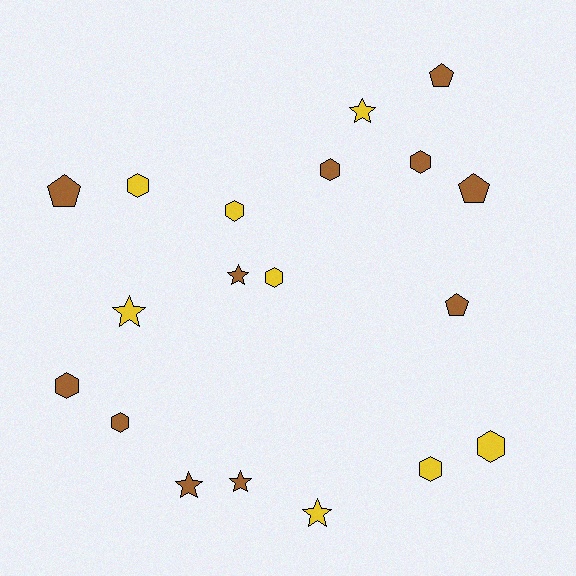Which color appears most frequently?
Brown, with 11 objects.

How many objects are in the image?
There are 19 objects.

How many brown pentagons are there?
There are 4 brown pentagons.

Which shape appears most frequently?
Hexagon, with 9 objects.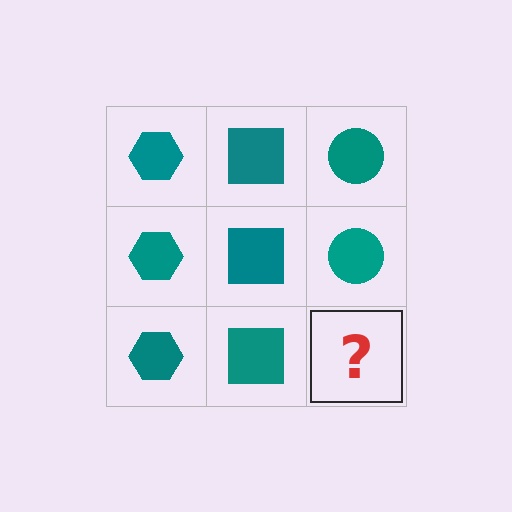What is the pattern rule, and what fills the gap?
The rule is that each column has a consistent shape. The gap should be filled with a teal circle.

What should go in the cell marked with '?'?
The missing cell should contain a teal circle.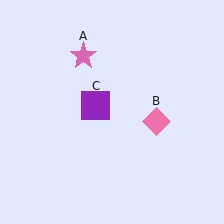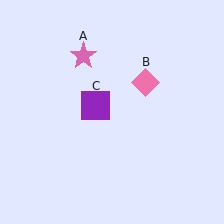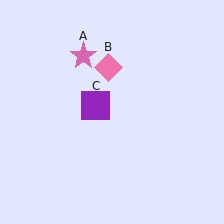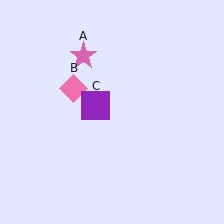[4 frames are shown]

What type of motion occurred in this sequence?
The pink diamond (object B) rotated counterclockwise around the center of the scene.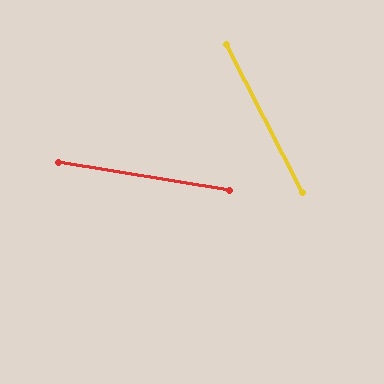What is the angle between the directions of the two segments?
Approximately 54 degrees.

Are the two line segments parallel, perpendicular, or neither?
Neither parallel nor perpendicular — they differ by about 54°.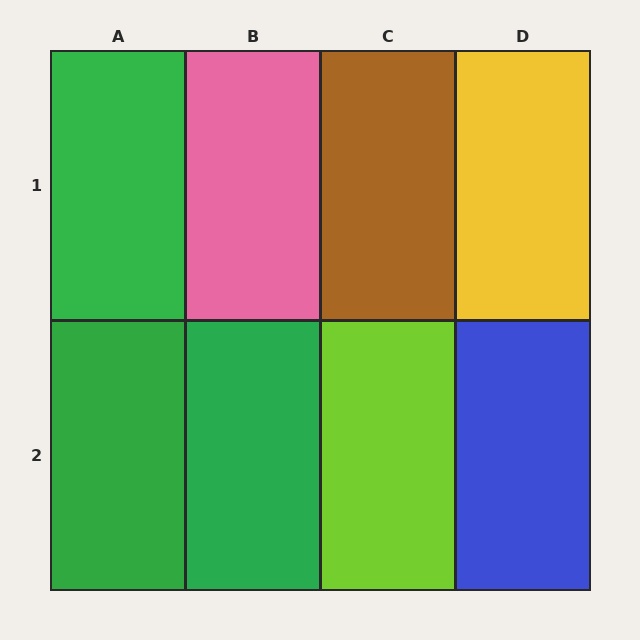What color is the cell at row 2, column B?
Green.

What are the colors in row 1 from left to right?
Green, pink, brown, yellow.